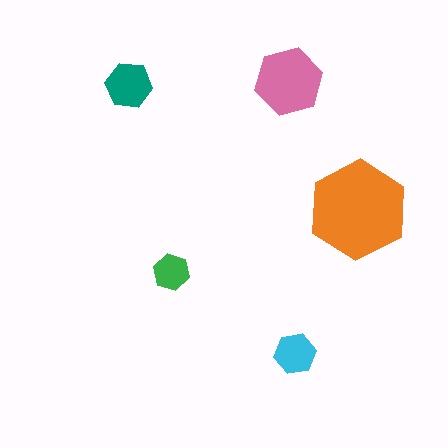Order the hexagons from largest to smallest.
the orange one, the pink one, the teal one, the cyan one, the green one.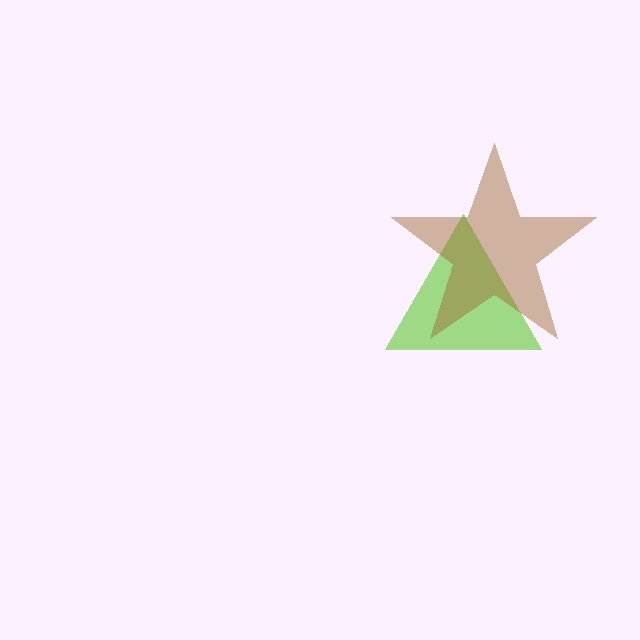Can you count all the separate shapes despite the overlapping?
Yes, there are 2 separate shapes.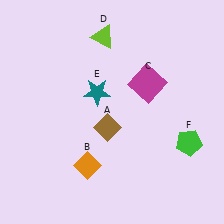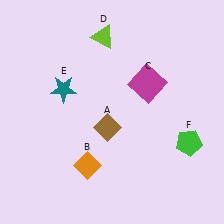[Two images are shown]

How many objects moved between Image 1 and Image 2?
1 object moved between the two images.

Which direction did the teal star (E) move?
The teal star (E) moved left.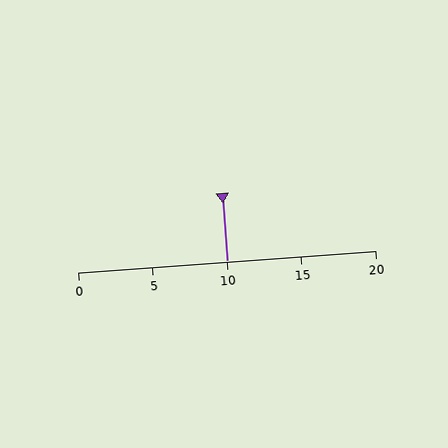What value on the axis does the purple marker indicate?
The marker indicates approximately 10.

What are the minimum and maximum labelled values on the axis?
The axis runs from 0 to 20.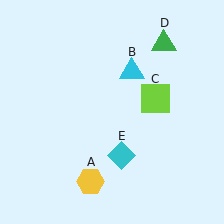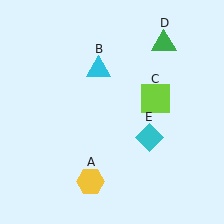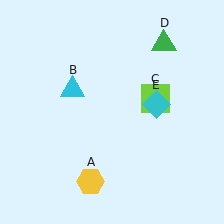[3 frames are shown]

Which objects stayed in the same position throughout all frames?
Yellow hexagon (object A) and lime square (object C) and green triangle (object D) remained stationary.